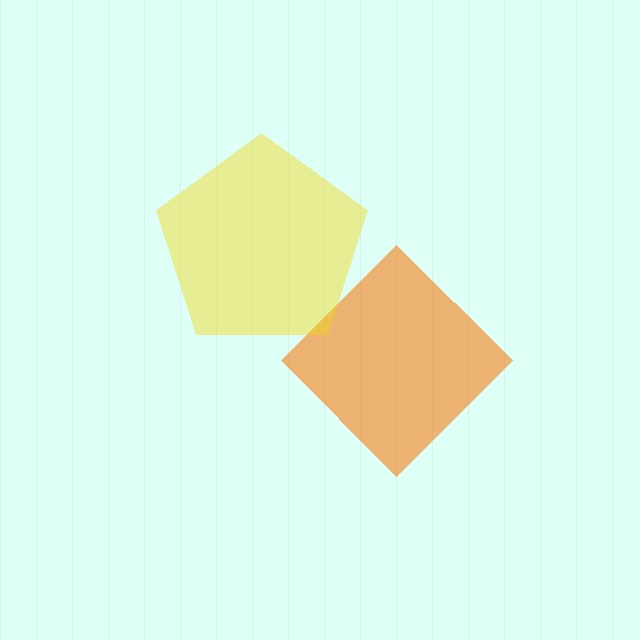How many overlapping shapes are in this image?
There are 2 overlapping shapes in the image.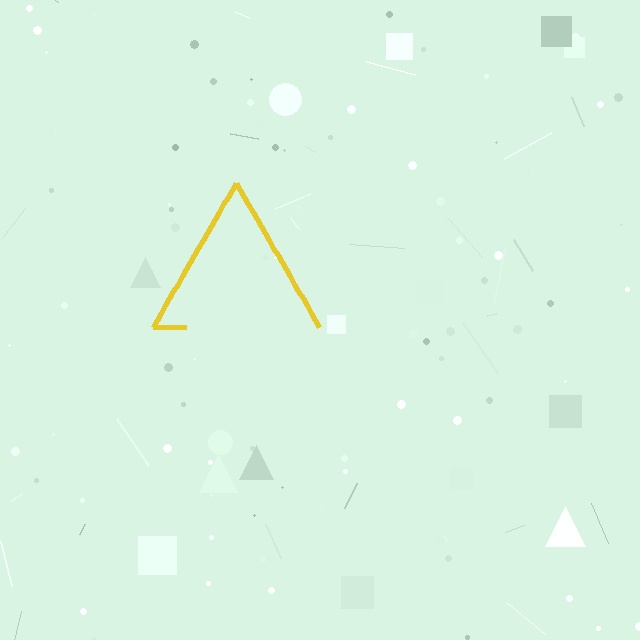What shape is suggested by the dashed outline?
The dashed outline suggests a triangle.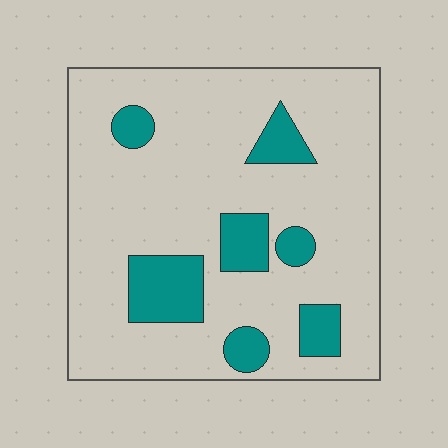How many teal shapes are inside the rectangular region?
7.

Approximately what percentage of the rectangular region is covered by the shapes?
Approximately 15%.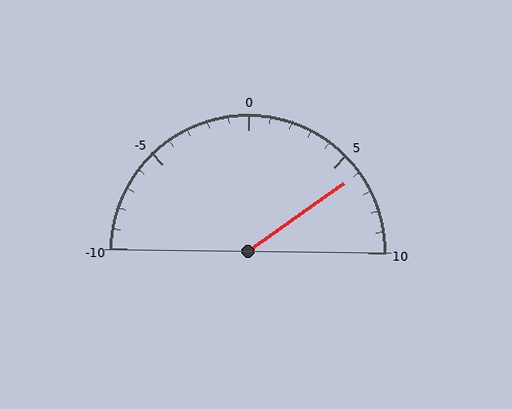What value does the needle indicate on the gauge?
The needle indicates approximately 6.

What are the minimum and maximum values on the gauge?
The gauge ranges from -10 to 10.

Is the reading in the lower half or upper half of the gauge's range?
The reading is in the upper half of the range (-10 to 10).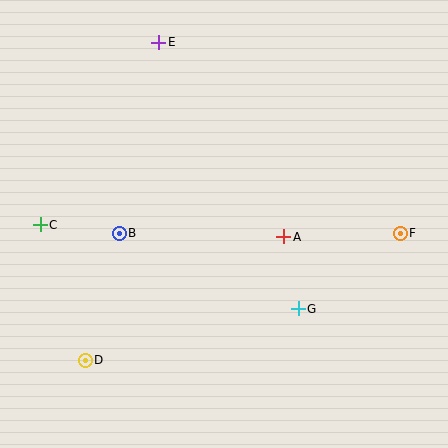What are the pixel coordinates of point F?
Point F is at (400, 233).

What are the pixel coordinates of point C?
Point C is at (40, 225).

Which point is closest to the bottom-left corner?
Point D is closest to the bottom-left corner.